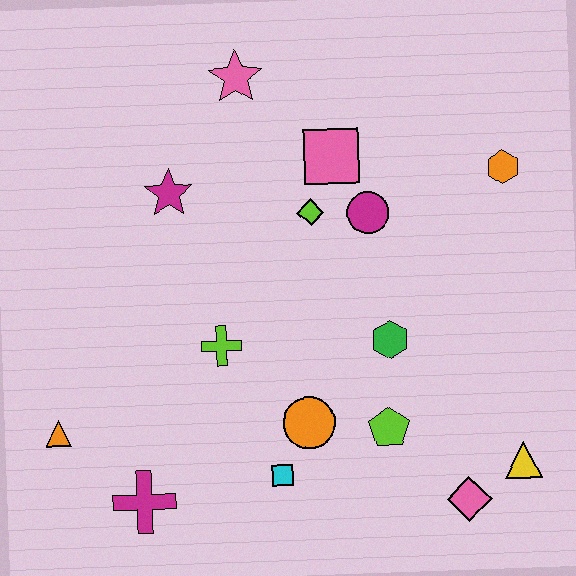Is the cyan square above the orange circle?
No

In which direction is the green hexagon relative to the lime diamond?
The green hexagon is below the lime diamond.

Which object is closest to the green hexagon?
The lime pentagon is closest to the green hexagon.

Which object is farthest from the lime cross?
The orange hexagon is farthest from the lime cross.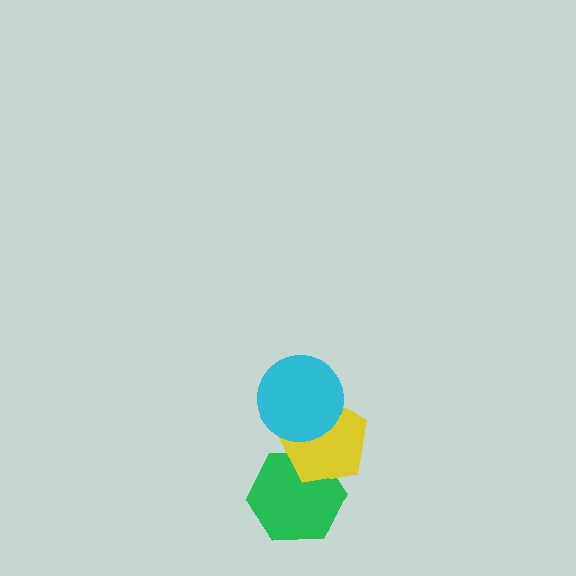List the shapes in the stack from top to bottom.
From top to bottom: the cyan circle, the yellow pentagon, the green hexagon.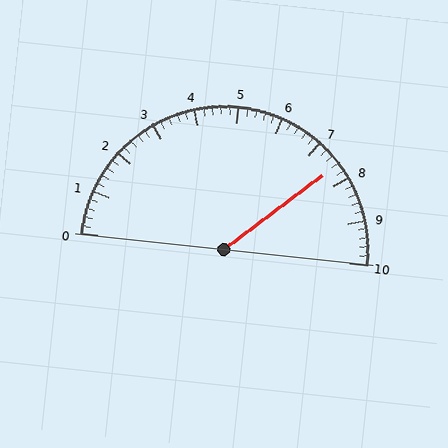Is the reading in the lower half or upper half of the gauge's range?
The reading is in the upper half of the range (0 to 10).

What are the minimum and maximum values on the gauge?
The gauge ranges from 0 to 10.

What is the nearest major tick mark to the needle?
The nearest major tick mark is 8.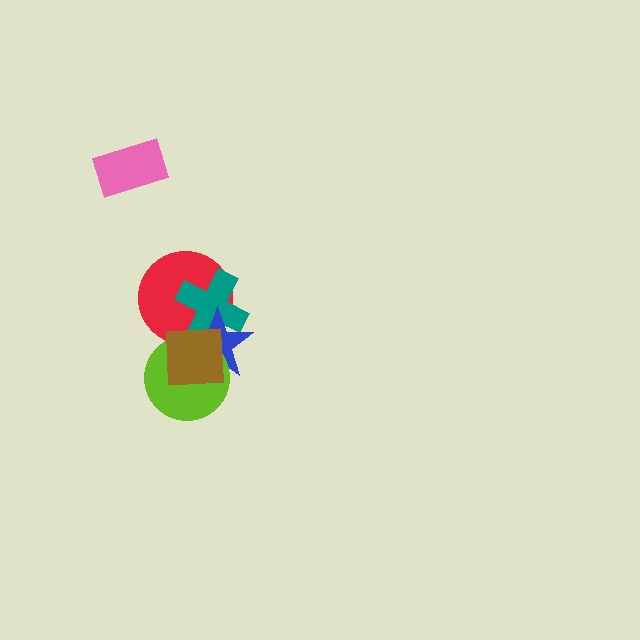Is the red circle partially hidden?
Yes, it is partially covered by another shape.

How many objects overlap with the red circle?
4 objects overlap with the red circle.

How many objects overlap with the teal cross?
3 objects overlap with the teal cross.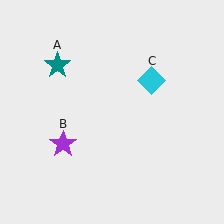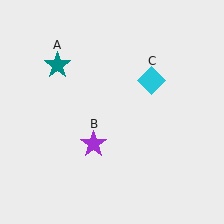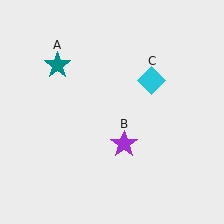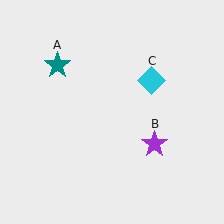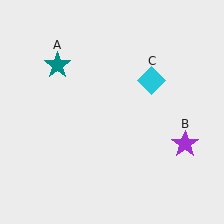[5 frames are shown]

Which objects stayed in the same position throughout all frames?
Teal star (object A) and cyan diamond (object C) remained stationary.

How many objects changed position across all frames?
1 object changed position: purple star (object B).